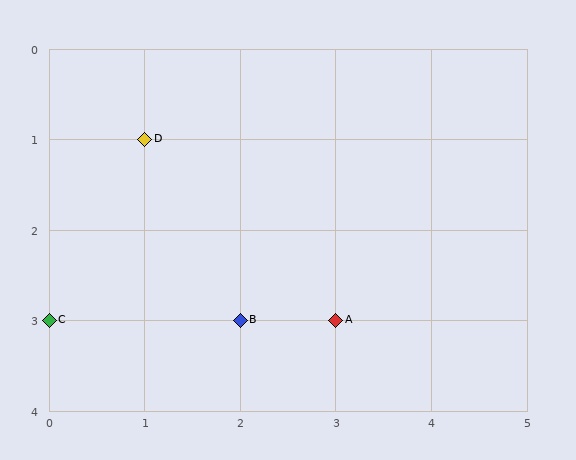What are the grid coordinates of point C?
Point C is at grid coordinates (0, 3).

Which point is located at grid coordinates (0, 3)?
Point C is at (0, 3).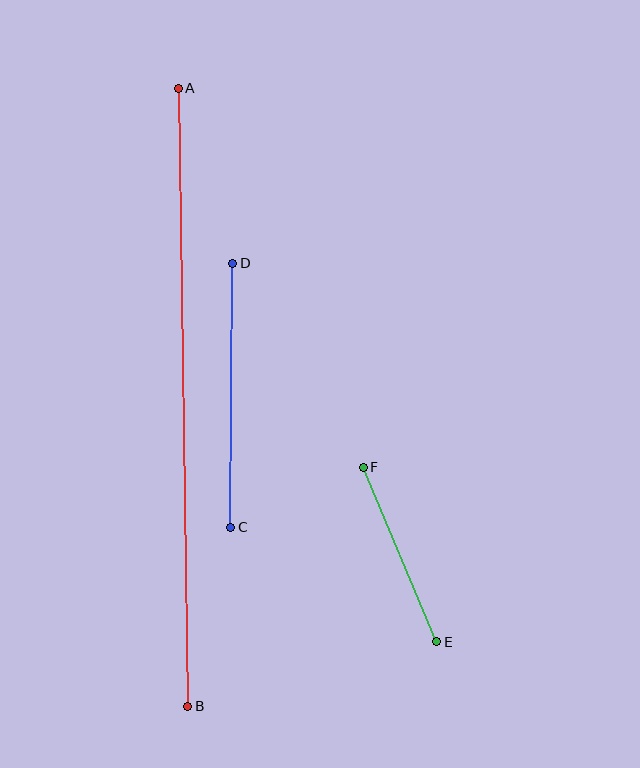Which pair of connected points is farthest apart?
Points A and B are farthest apart.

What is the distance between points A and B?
The distance is approximately 618 pixels.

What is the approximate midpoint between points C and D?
The midpoint is at approximately (232, 395) pixels.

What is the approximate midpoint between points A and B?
The midpoint is at approximately (183, 397) pixels.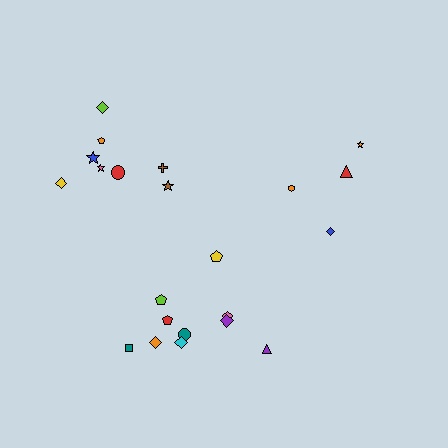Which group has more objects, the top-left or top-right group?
The top-left group.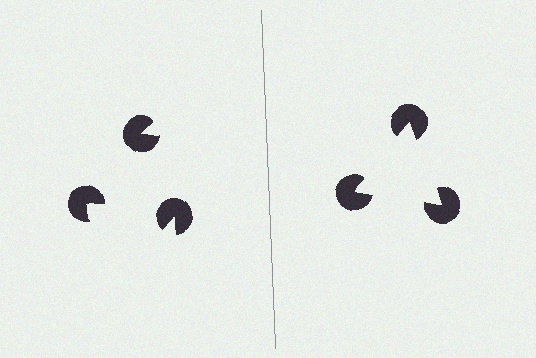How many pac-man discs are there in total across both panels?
6 — 3 on each side.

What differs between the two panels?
The pac-man discs are positioned identically on both sides; only the wedge orientations differ. On the right they align to a triangle; on the left they are misaligned.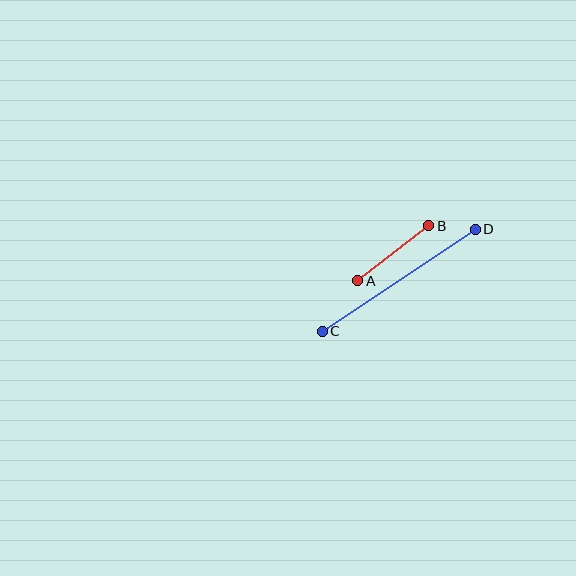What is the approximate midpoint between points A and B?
The midpoint is at approximately (393, 253) pixels.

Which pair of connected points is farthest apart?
Points C and D are farthest apart.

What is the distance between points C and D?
The distance is approximately 184 pixels.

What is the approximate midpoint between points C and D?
The midpoint is at approximately (399, 280) pixels.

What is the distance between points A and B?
The distance is approximately 90 pixels.